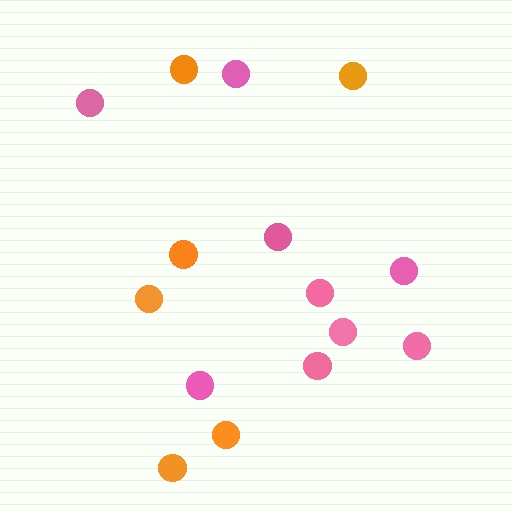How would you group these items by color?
There are 2 groups: one group of orange circles (6) and one group of pink circles (9).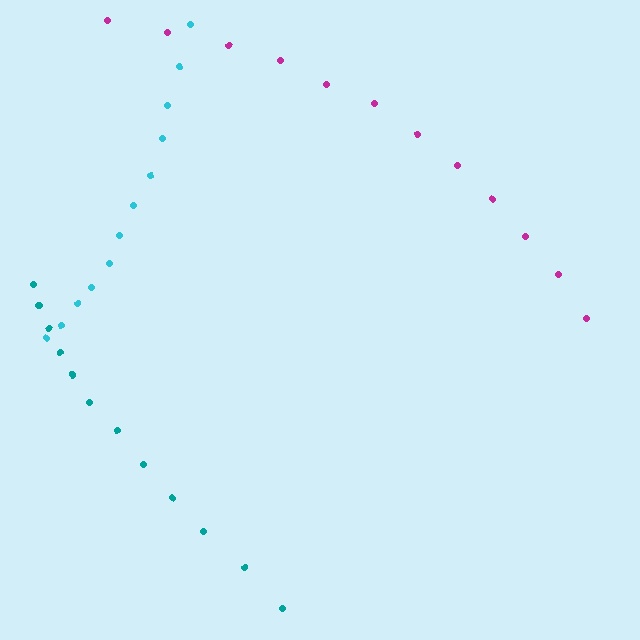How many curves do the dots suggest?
There are 3 distinct paths.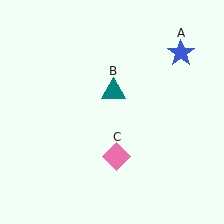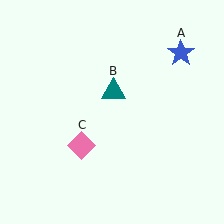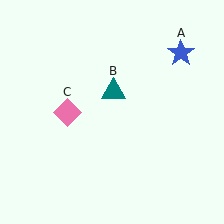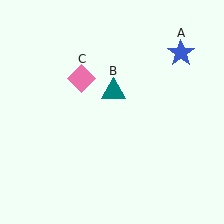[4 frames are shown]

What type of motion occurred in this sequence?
The pink diamond (object C) rotated clockwise around the center of the scene.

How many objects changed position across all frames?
1 object changed position: pink diamond (object C).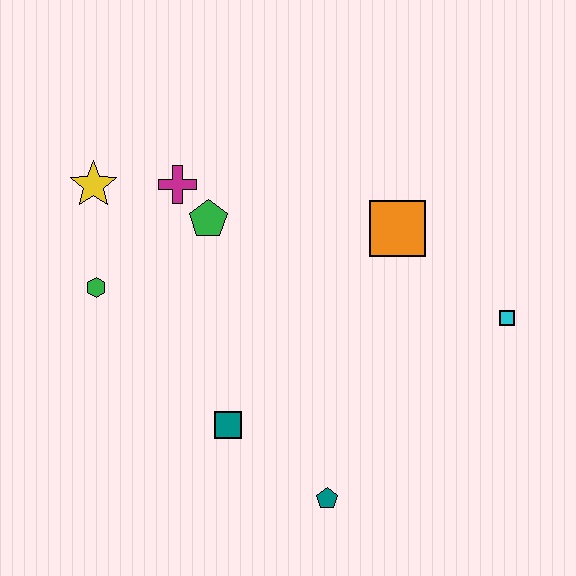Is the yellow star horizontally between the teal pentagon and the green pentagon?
No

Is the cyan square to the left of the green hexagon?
No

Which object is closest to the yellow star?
The magenta cross is closest to the yellow star.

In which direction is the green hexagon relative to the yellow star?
The green hexagon is below the yellow star.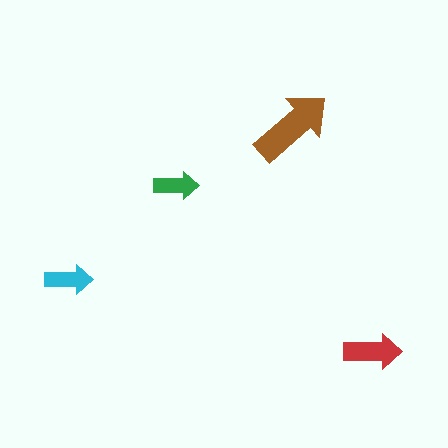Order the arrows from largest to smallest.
the brown one, the red one, the cyan one, the green one.